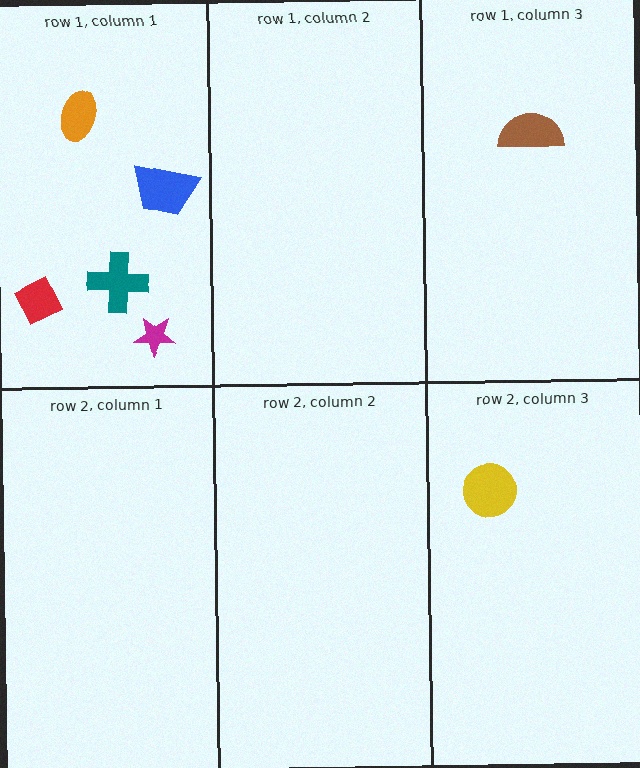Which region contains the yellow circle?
The row 2, column 3 region.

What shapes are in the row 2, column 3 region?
The yellow circle.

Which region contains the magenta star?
The row 1, column 1 region.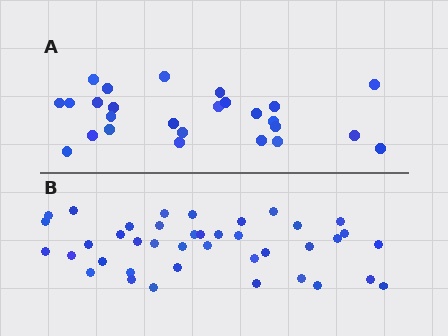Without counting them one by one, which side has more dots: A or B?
Region B (the bottom region) has more dots.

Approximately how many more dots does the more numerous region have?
Region B has approximately 15 more dots than region A.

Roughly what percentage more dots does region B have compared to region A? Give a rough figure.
About 55% more.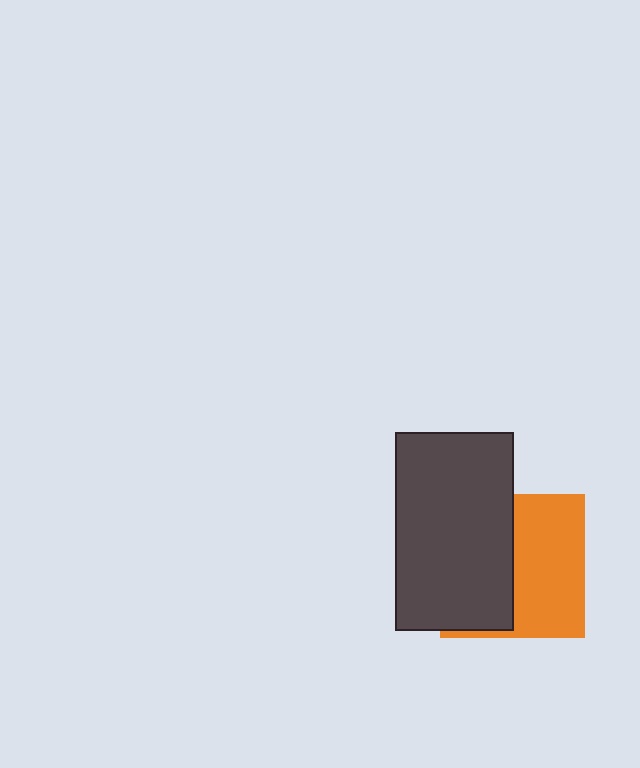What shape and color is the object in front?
The object in front is a dark gray rectangle.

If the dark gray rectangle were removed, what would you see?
You would see the complete orange square.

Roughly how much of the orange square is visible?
About half of it is visible (roughly 51%).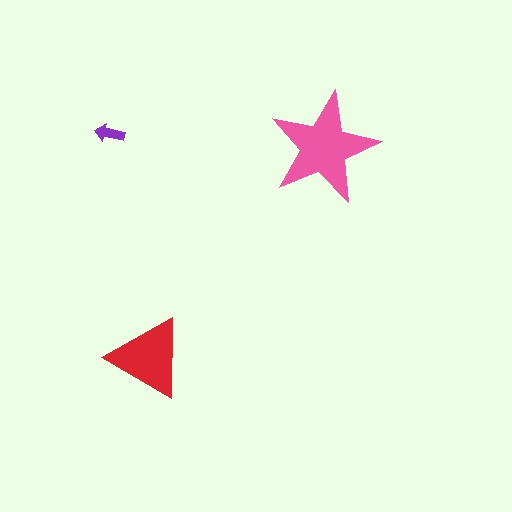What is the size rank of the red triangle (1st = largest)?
2nd.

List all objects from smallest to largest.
The purple arrow, the red triangle, the pink star.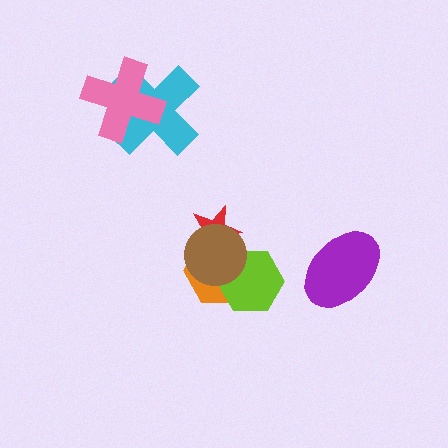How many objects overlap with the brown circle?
3 objects overlap with the brown circle.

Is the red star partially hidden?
Yes, it is partially covered by another shape.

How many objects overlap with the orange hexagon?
3 objects overlap with the orange hexagon.